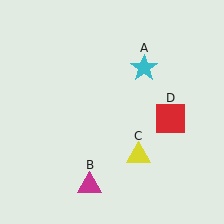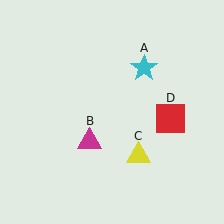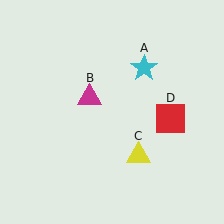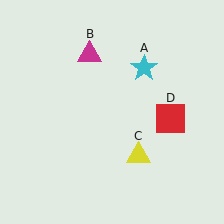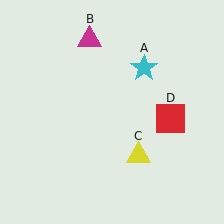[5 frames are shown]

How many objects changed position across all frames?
1 object changed position: magenta triangle (object B).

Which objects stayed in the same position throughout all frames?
Cyan star (object A) and yellow triangle (object C) and red square (object D) remained stationary.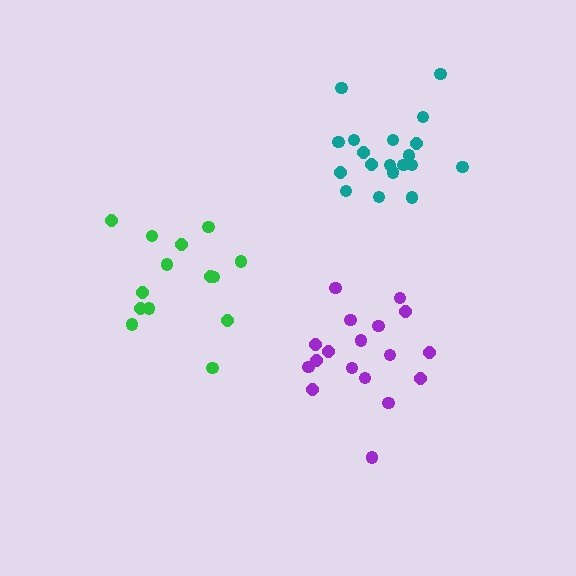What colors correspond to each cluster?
The clusters are colored: teal, green, purple.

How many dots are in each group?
Group 1: 19 dots, Group 2: 14 dots, Group 3: 18 dots (51 total).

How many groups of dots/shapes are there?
There are 3 groups.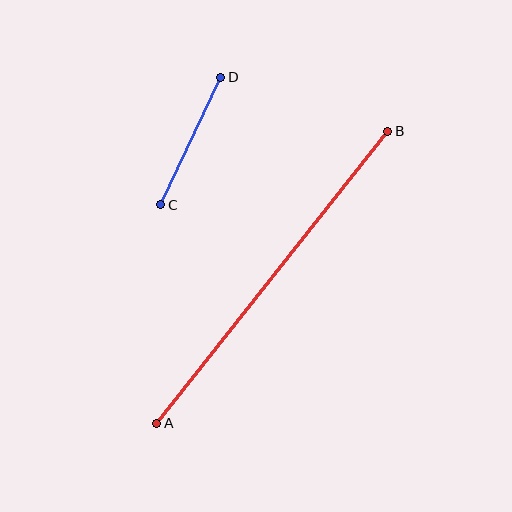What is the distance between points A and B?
The distance is approximately 372 pixels.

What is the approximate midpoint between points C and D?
The midpoint is at approximately (191, 141) pixels.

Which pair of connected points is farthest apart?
Points A and B are farthest apart.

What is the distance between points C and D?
The distance is approximately 141 pixels.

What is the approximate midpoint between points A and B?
The midpoint is at approximately (272, 277) pixels.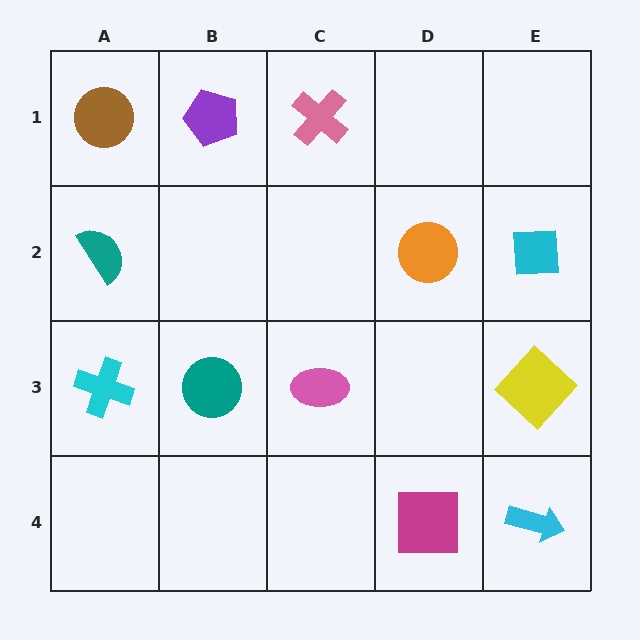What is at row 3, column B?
A teal circle.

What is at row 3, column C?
A pink ellipse.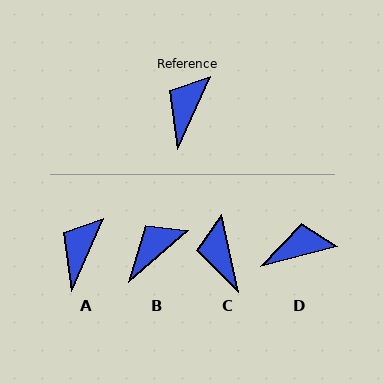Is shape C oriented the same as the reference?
No, it is off by about 36 degrees.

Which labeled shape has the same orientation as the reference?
A.